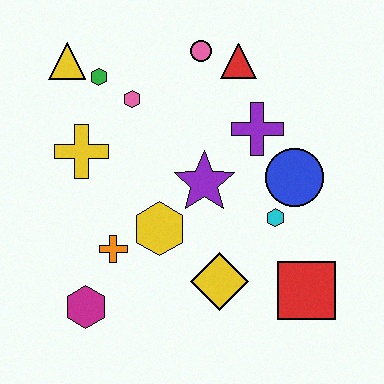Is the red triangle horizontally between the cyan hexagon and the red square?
No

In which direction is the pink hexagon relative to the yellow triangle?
The pink hexagon is to the right of the yellow triangle.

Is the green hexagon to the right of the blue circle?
No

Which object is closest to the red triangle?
The pink circle is closest to the red triangle.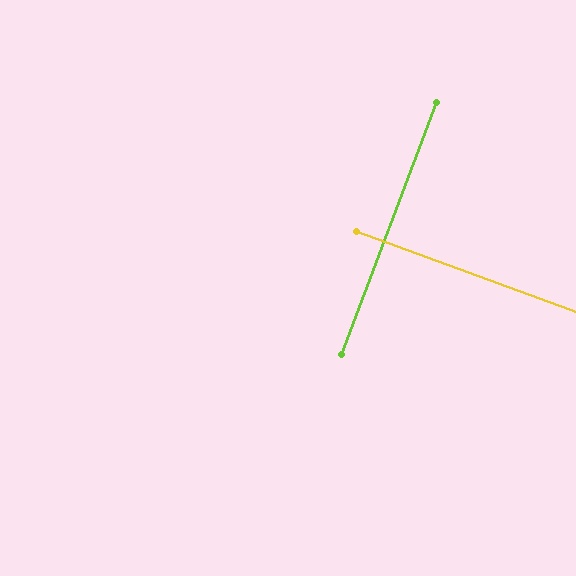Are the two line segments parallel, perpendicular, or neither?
Perpendicular — they meet at approximately 89°.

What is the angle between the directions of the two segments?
Approximately 89 degrees.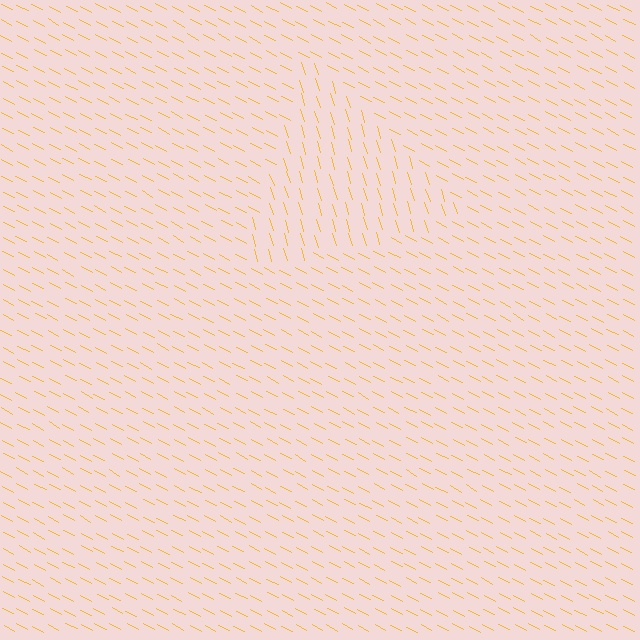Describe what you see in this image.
The image is filled with small yellow line segments. A triangle region in the image has lines oriented differently from the surrounding lines, creating a visible texture boundary.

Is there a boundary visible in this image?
Yes, there is a texture boundary formed by a change in line orientation.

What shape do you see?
I see a triangle.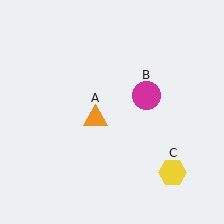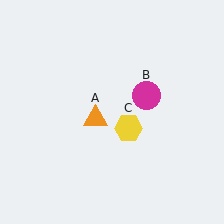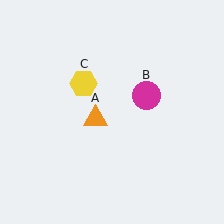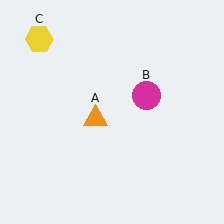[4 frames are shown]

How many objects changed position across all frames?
1 object changed position: yellow hexagon (object C).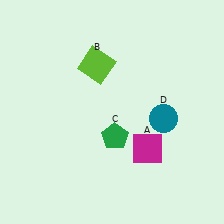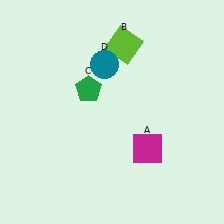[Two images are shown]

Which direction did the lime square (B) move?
The lime square (B) moved right.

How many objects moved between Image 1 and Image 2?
3 objects moved between the two images.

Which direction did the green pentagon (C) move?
The green pentagon (C) moved up.